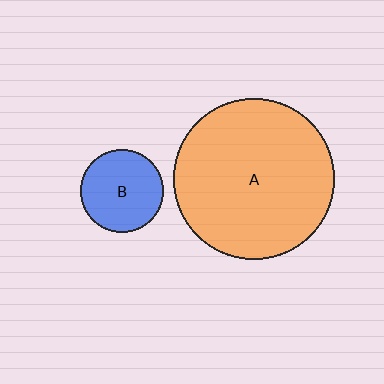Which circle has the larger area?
Circle A (orange).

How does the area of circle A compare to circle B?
Approximately 3.8 times.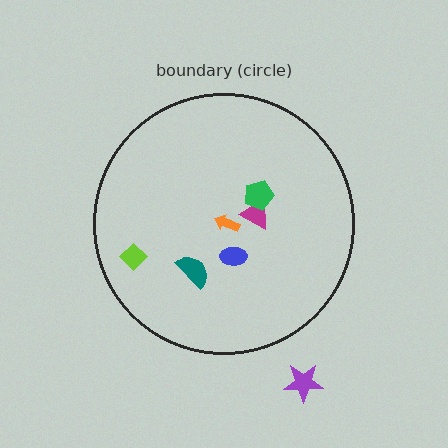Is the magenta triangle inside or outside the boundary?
Inside.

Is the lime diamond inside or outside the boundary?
Inside.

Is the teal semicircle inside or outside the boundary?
Inside.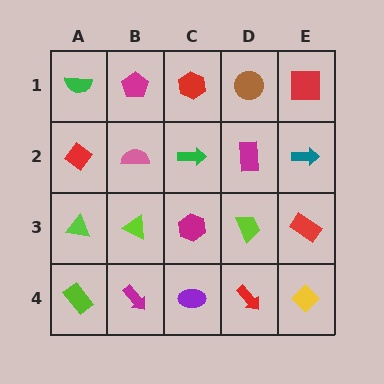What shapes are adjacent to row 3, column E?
A teal arrow (row 2, column E), a yellow diamond (row 4, column E), a lime trapezoid (row 3, column D).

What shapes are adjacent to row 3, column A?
A red diamond (row 2, column A), a lime rectangle (row 4, column A), a lime triangle (row 3, column B).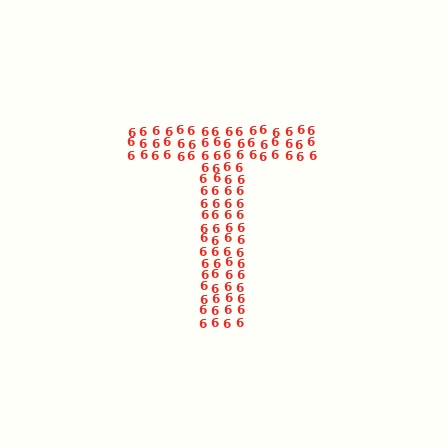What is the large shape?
The large shape is the letter T.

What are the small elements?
The small elements are digit 6's.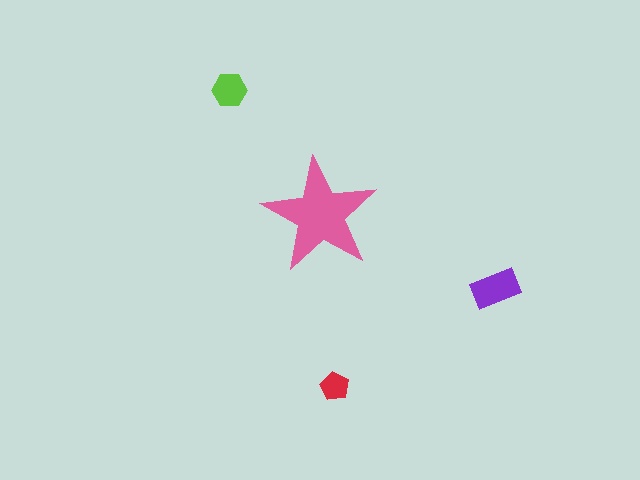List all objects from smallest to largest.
The red pentagon, the lime hexagon, the purple rectangle, the pink star.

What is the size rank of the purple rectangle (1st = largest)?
2nd.